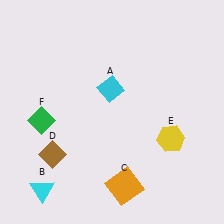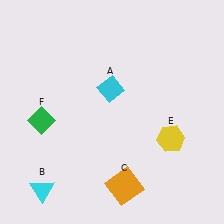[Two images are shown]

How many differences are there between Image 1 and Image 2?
There is 1 difference between the two images.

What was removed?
The brown diamond (D) was removed in Image 2.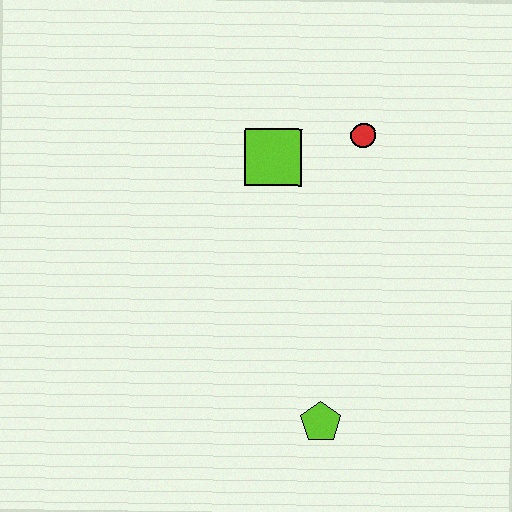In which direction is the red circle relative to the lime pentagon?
The red circle is above the lime pentagon.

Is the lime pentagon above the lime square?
No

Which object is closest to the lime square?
The red circle is closest to the lime square.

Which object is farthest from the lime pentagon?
The red circle is farthest from the lime pentagon.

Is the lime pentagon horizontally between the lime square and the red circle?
Yes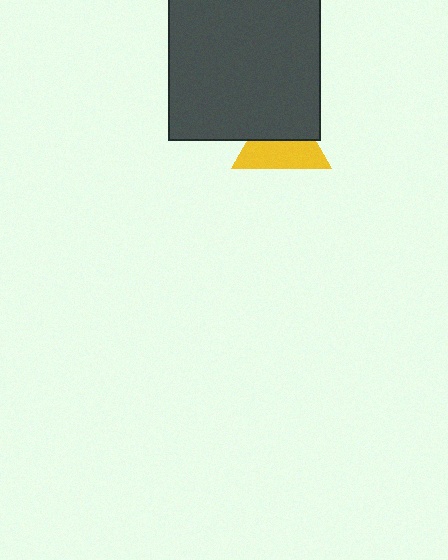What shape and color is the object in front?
The object in front is a dark gray square.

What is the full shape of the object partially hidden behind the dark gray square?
The partially hidden object is a yellow triangle.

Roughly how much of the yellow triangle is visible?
About half of it is visible (roughly 53%).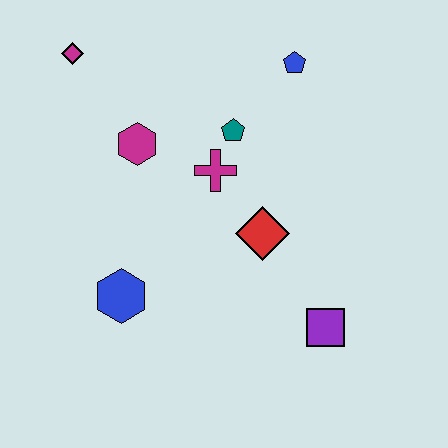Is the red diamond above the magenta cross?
No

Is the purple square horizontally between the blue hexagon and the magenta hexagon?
No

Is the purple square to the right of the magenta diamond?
Yes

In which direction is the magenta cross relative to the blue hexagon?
The magenta cross is above the blue hexagon.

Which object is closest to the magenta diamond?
The magenta hexagon is closest to the magenta diamond.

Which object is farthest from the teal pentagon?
The purple square is farthest from the teal pentagon.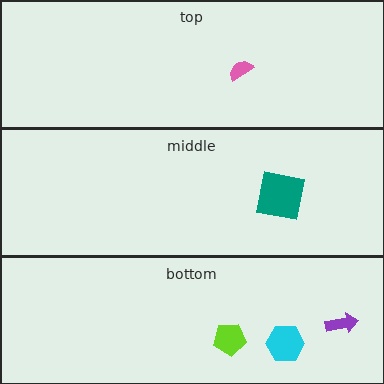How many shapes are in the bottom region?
3.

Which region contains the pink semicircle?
The top region.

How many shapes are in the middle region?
1.